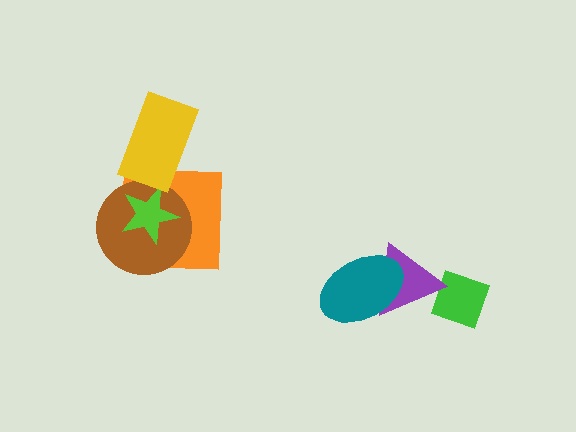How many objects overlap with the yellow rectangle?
1 object overlaps with the yellow rectangle.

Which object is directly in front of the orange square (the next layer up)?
The brown circle is directly in front of the orange square.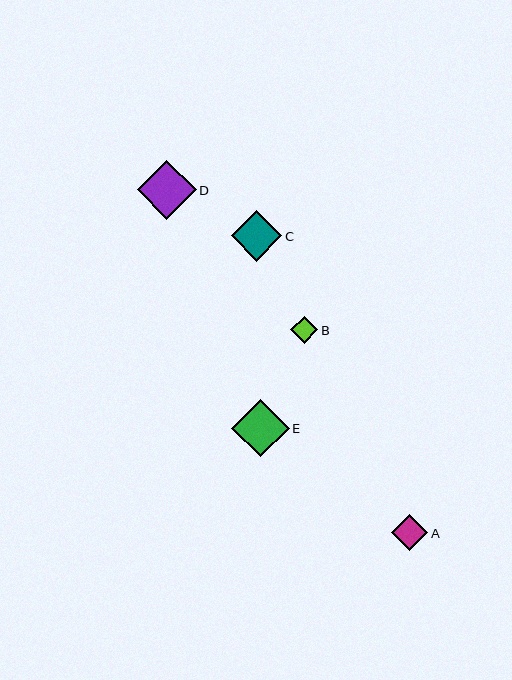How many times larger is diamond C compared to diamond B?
Diamond C is approximately 1.9 times the size of diamond B.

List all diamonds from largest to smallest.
From largest to smallest: D, E, C, A, B.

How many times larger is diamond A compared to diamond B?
Diamond A is approximately 1.3 times the size of diamond B.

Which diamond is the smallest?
Diamond B is the smallest with a size of approximately 27 pixels.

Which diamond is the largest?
Diamond D is the largest with a size of approximately 59 pixels.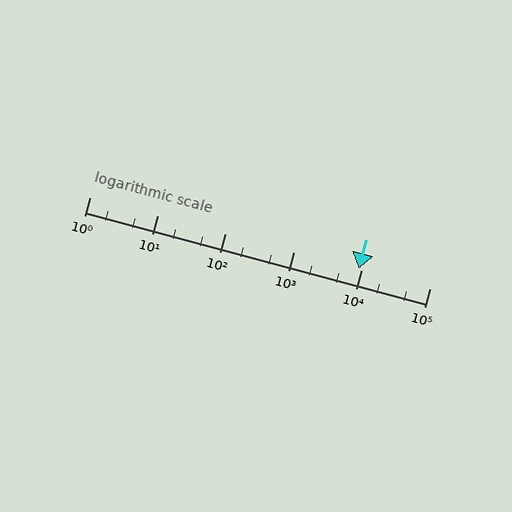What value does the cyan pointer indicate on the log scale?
The pointer indicates approximately 9000.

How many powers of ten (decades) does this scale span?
The scale spans 5 decades, from 1 to 100000.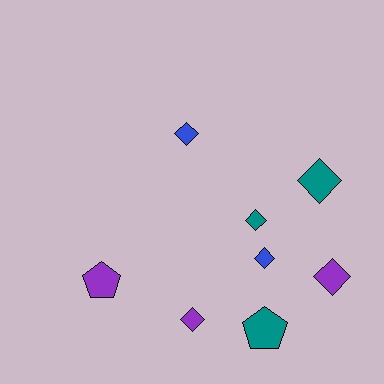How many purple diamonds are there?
There are 2 purple diamonds.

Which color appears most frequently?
Purple, with 3 objects.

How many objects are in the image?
There are 8 objects.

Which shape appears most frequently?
Diamond, with 6 objects.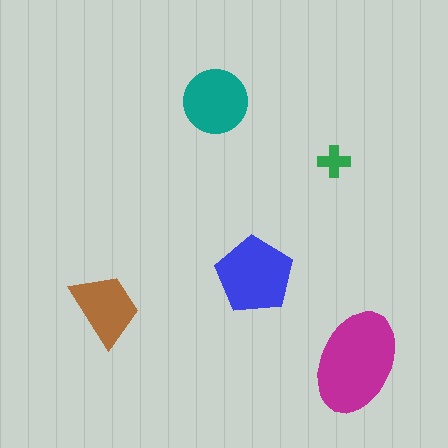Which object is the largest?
The magenta ellipse.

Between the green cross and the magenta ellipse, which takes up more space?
The magenta ellipse.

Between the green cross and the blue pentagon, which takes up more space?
The blue pentagon.